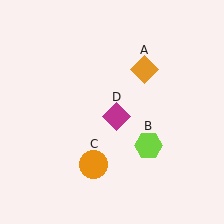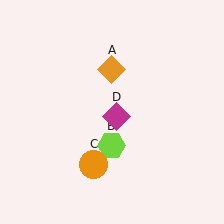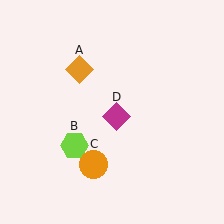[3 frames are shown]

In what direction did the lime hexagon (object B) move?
The lime hexagon (object B) moved left.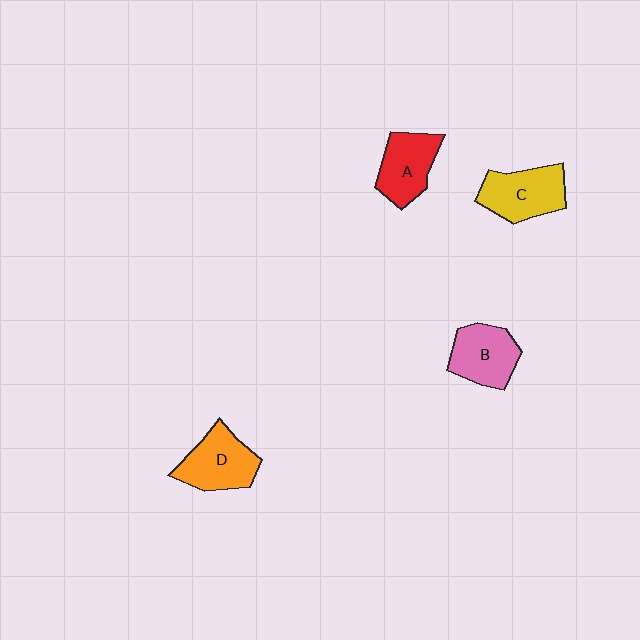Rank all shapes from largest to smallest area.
From largest to smallest: C (yellow), D (orange), B (pink), A (red).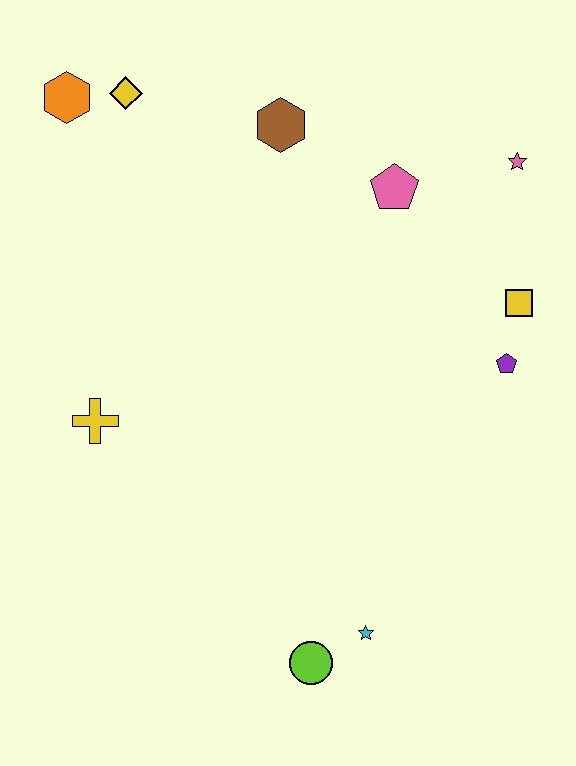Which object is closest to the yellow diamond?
The orange hexagon is closest to the yellow diamond.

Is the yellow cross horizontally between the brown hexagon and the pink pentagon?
No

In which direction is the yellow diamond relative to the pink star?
The yellow diamond is to the left of the pink star.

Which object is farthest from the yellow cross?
The pink star is farthest from the yellow cross.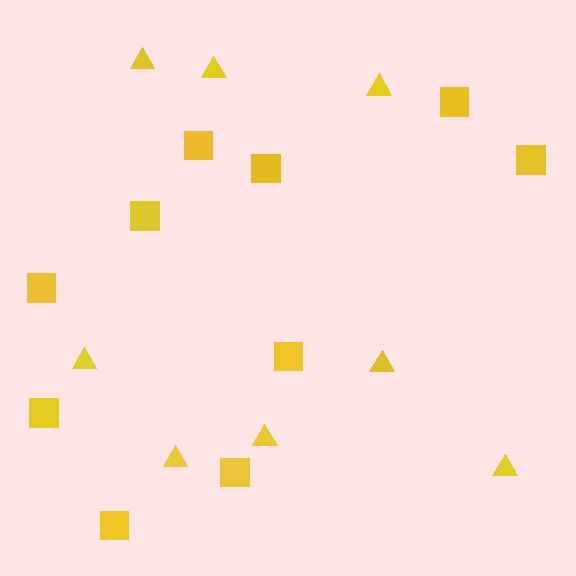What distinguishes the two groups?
There are 2 groups: one group of triangles (8) and one group of squares (10).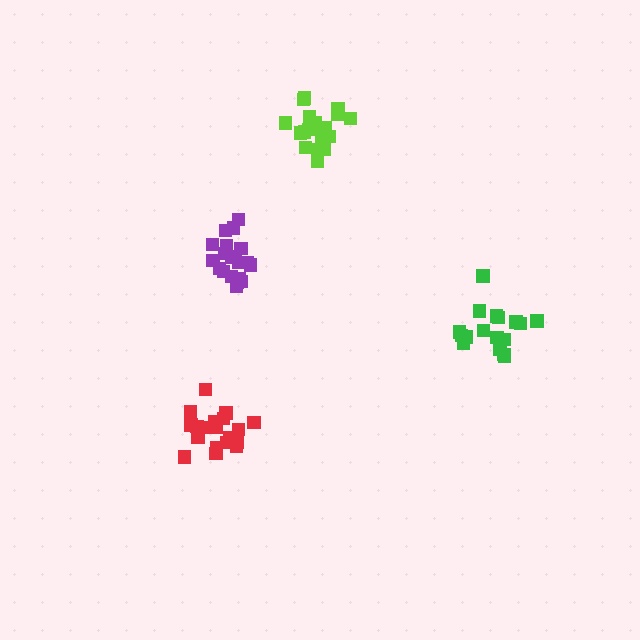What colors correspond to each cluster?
The clusters are colored: lime, red, green, purple.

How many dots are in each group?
Group 1: 20 dots, Group 2: 19 dots, Group 3: 17 dots, Group 4: 20 dots (76 total).